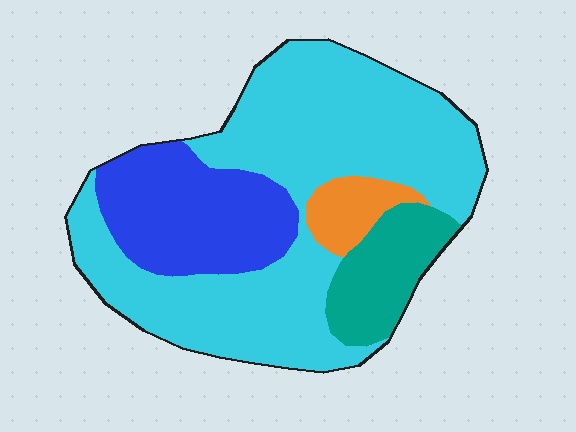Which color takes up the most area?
Cyan, at roughly 60%.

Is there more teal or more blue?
Blue.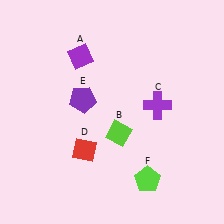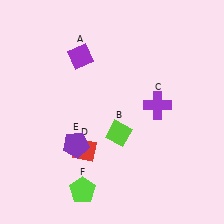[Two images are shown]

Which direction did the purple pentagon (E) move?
The purple pentagon (E) moved down.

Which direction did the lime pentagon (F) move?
The lime pentagon (F) moved left.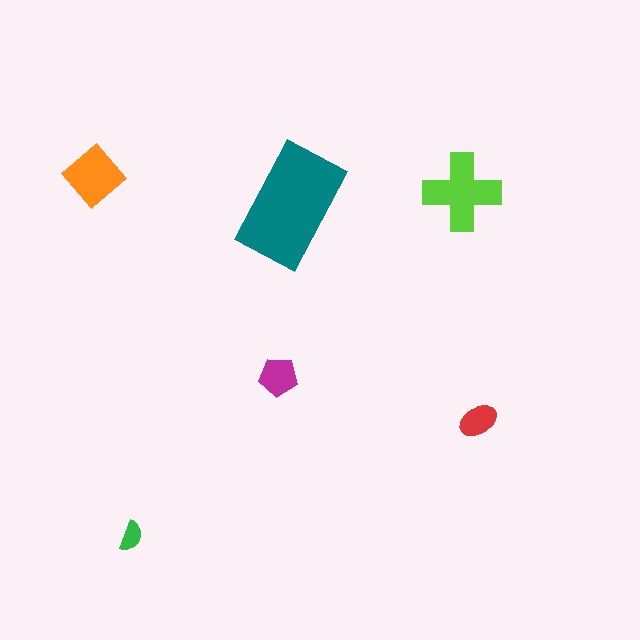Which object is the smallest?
The green semicircle.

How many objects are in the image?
There are 6 objects in the image.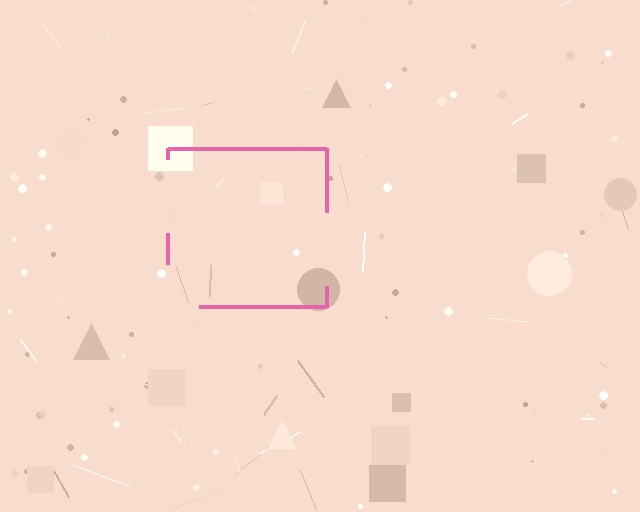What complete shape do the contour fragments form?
The contour fragments form a square.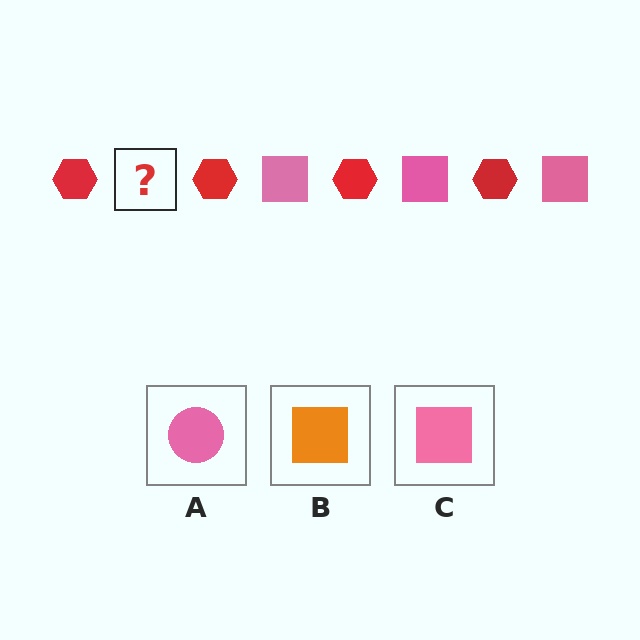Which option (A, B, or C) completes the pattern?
C.